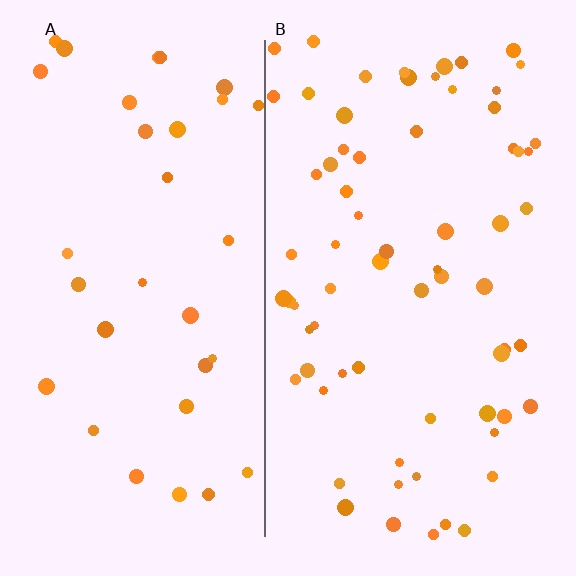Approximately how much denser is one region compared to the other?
Approximately 2.0× — region B over region A.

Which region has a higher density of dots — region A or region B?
B (the right).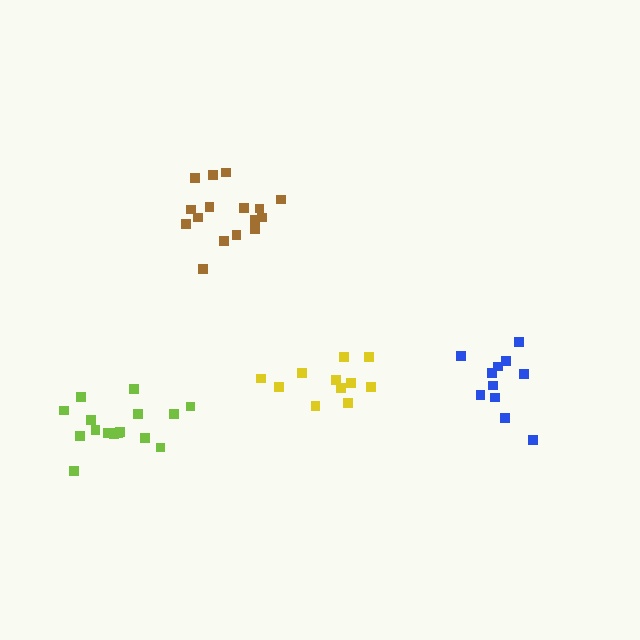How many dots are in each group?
Group 1: 16 dots, Group 2: 16 dots, Group 3: 11 dots, Group 4: 11 dots (54 total).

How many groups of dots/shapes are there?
There are 4 groups.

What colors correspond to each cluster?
The clusters are colored: brown, lime, blue, yellow.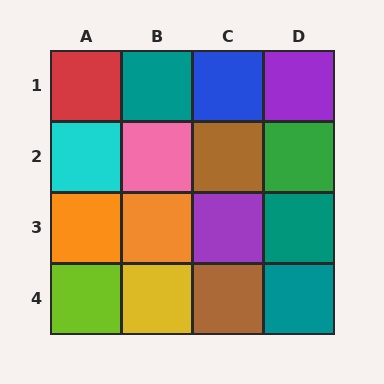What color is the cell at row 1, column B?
Teal.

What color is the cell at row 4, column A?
Lime.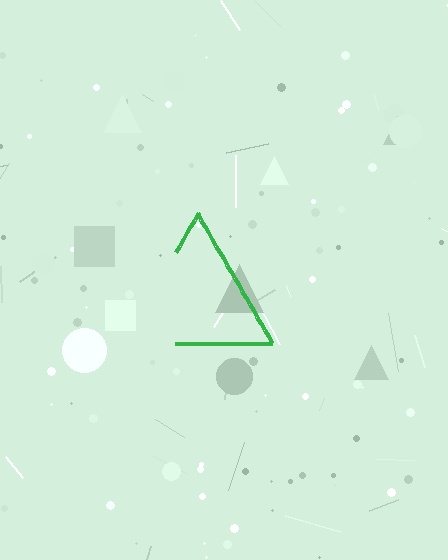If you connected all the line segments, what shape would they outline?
They would outline a triangle.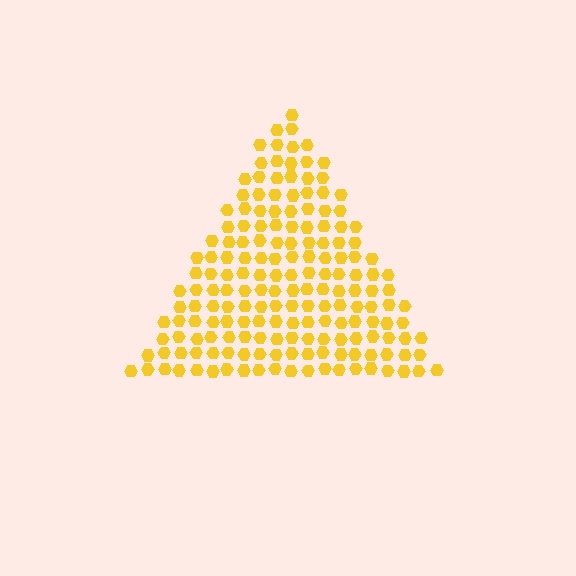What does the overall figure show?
The overall figure shows a triangle.